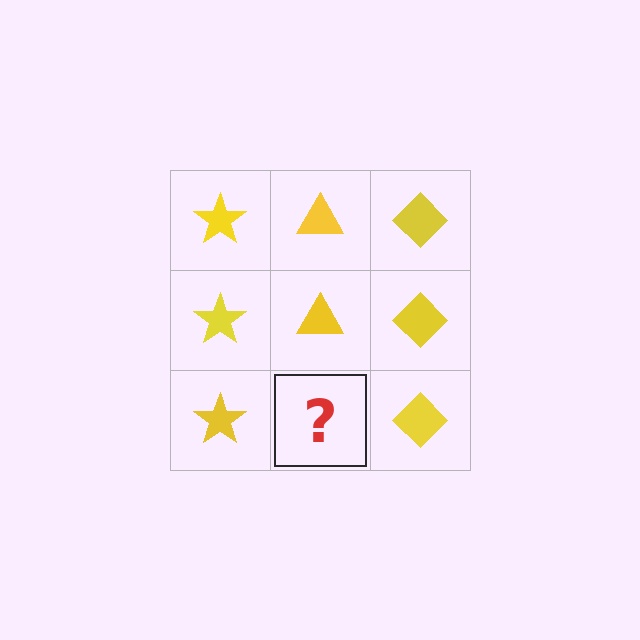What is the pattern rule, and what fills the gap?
The rule is that each column has a consistent shape. The gap should be filled with a yellow triangle.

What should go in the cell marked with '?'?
The missing cell should contain a yellow triangle.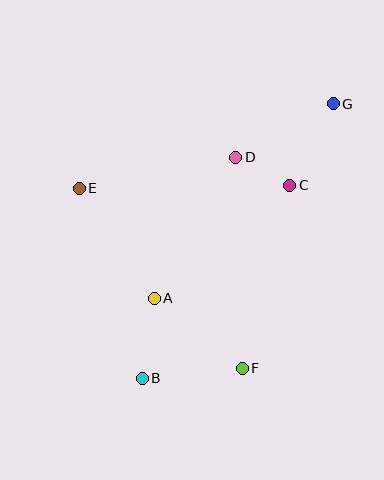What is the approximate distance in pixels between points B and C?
The distance between B and C is approximately 243 pixels.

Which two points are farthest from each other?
Points B and G are farthest from each other.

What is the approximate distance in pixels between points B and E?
The distance between B and E is approximately 200 pixels.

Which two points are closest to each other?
Points C and D are closest to each other.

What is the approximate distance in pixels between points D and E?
The distance between D and E is approximately 160 pixels.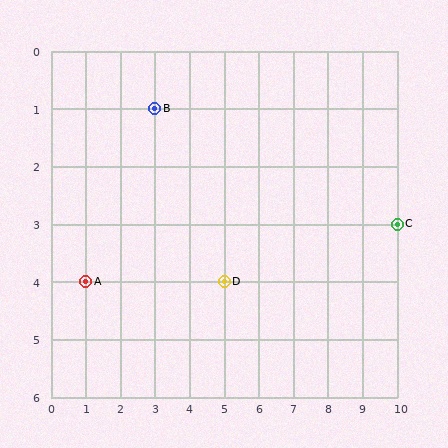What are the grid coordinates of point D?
Point D is at grid coordinates (5, 4).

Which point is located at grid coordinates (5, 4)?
Point D is at (5, 4).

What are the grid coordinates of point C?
Point C is at grid coordinates (10, 3).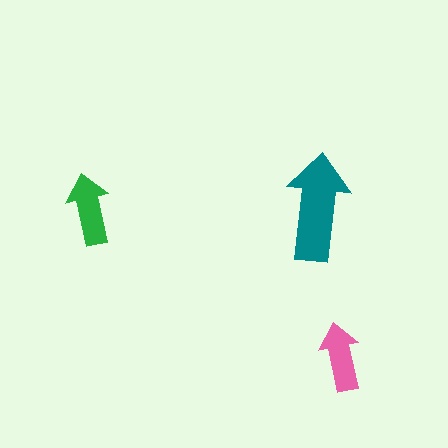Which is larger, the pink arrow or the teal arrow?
The teal one.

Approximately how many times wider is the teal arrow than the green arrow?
About 1.5 times wider.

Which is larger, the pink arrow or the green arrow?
The green one.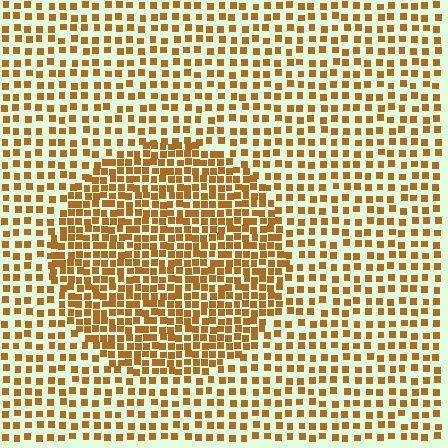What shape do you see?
I see a circle.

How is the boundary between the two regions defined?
The boundary is defined by a change in element density (approximately 1.9x ratio). All elements are the same color, size, and shape.